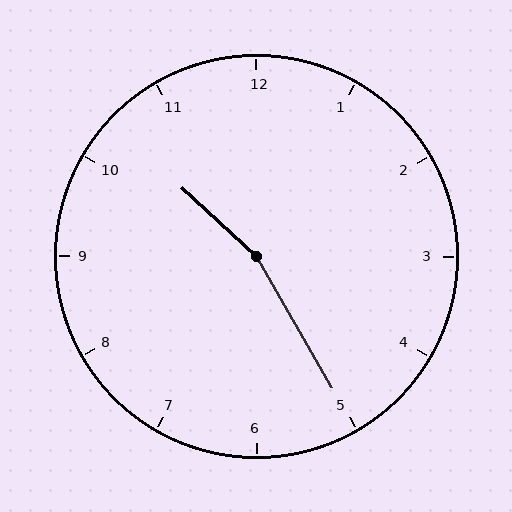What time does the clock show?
10:25.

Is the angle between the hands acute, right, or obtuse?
It is obtuse.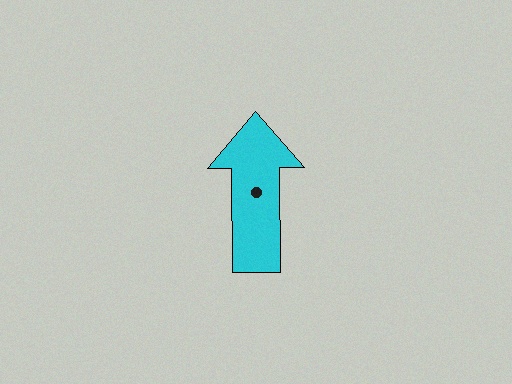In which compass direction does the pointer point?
North.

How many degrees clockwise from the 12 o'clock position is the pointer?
Approximately 360 degrees.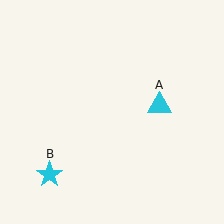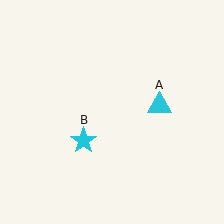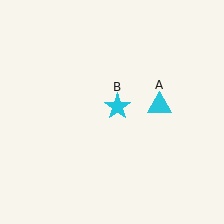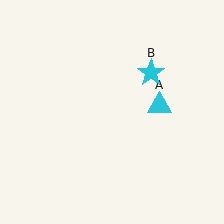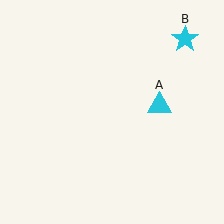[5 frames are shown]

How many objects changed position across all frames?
1 object changed position: cyan star (object B).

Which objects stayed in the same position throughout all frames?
Cyan triangle (object A) remained stationary.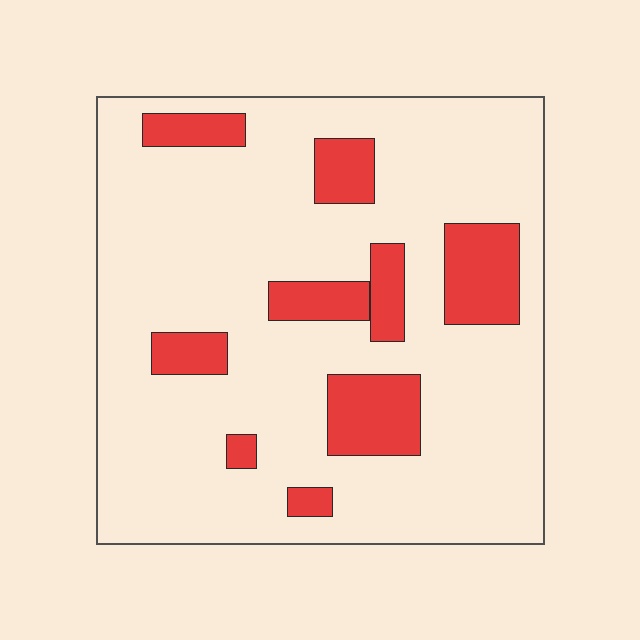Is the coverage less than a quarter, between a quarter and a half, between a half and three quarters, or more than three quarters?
Less than a quarter.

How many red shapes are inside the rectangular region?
9.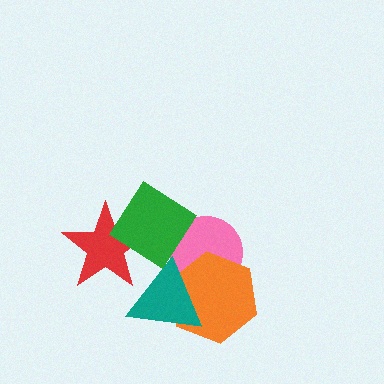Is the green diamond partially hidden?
No, no other shape covers it.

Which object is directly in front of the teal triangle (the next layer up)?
The red star is directly in front of the teal triangle.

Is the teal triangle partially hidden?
Yes, it is partially covered by another shape.